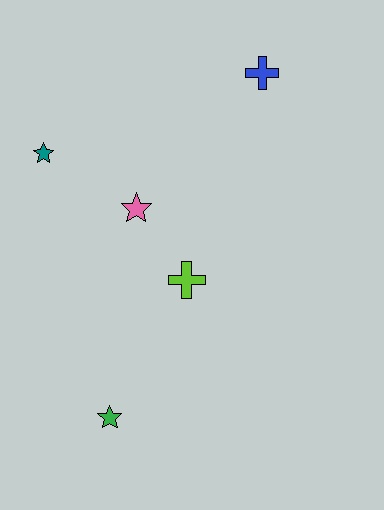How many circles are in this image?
There are no circles.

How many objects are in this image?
There are 5 objects.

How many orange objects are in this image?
There are no orange objects.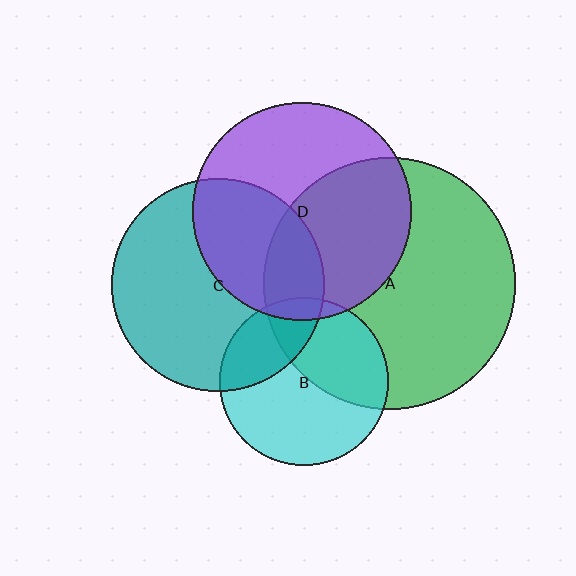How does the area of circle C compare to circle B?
Approximately 1.6 times.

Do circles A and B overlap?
Yes.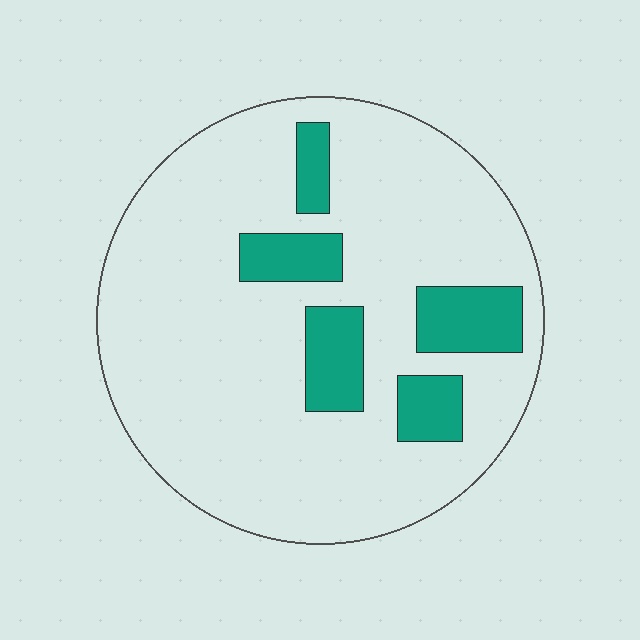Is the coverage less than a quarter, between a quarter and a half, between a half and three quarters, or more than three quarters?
Less than a quarter.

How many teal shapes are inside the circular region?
5.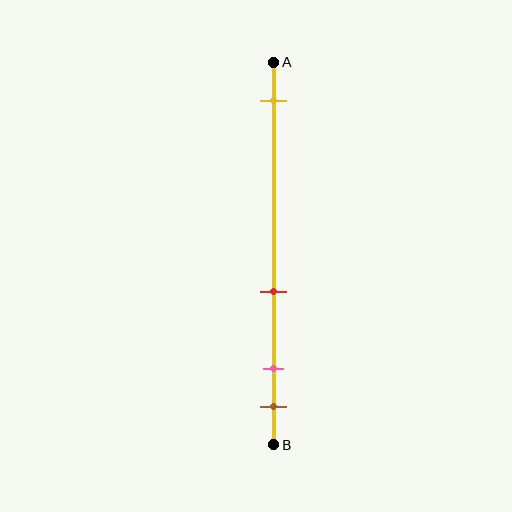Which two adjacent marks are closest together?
The pink and brown marks are the closest adjacent pair.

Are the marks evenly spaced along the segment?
No, the marks are not evenly spaced.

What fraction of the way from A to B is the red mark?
The red mark is approximately 60% (0.6) of the way from A to B.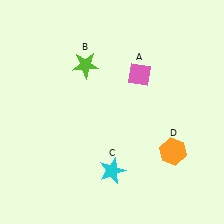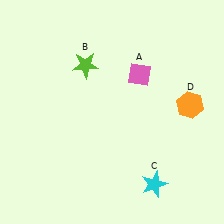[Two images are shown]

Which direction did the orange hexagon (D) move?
The orange hexagon (D) moved up.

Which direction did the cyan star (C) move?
The cyan star (C) moved right.